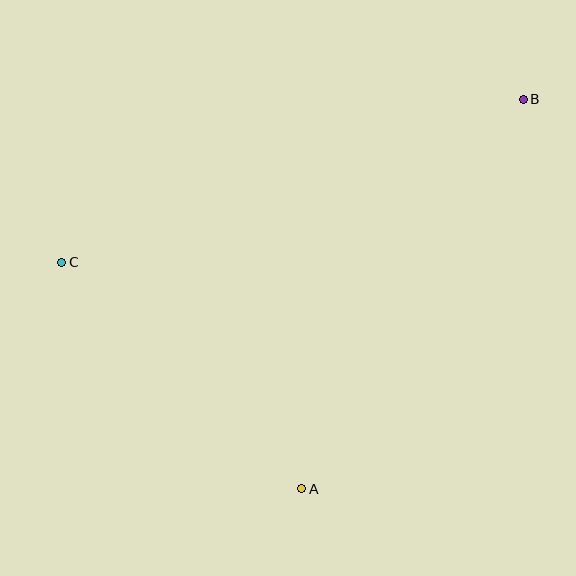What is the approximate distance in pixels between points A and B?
The distance between A and B is approximately 448 pixels.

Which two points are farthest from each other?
Points B and C are farthest from each other.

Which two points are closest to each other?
Points A and C are closest to each other.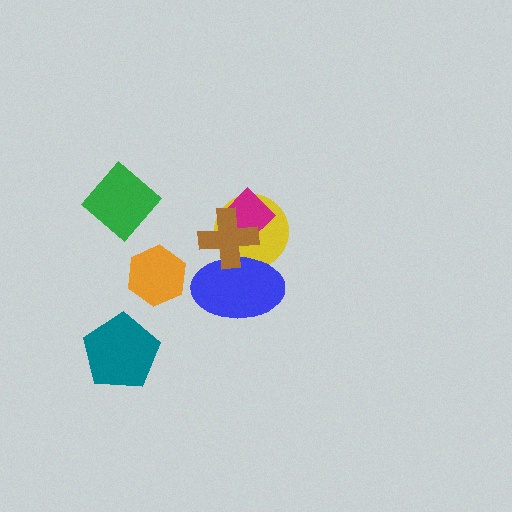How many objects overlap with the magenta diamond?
2 objects overlap with the magenta diamond.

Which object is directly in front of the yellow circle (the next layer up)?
The magenta diamond is directly in front of the yellow circle.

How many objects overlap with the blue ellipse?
2 objects overlap with the blue ellipse.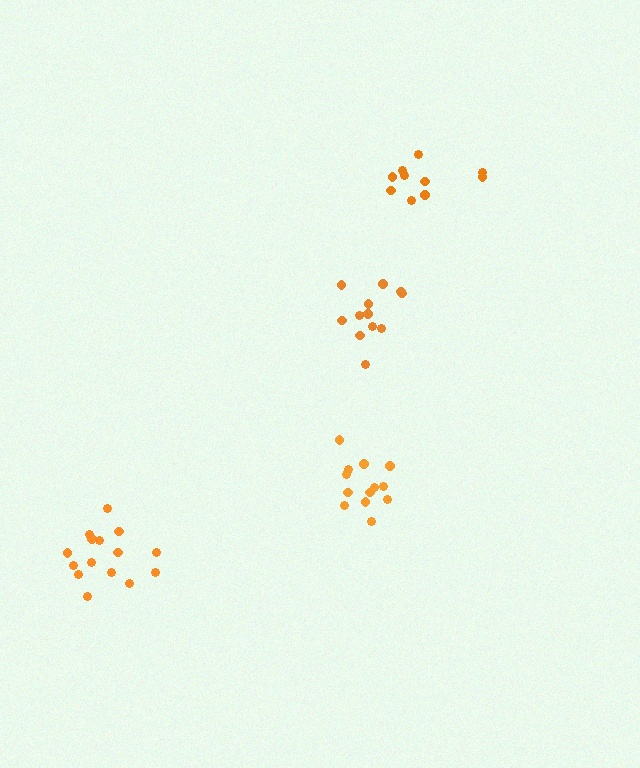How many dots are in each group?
Group 1: 13 dots, Group 2: 10 dots, Group 3: 15 dots, Group 4: 12 dots (50 total).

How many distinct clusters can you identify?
There are 4 distinct clusters.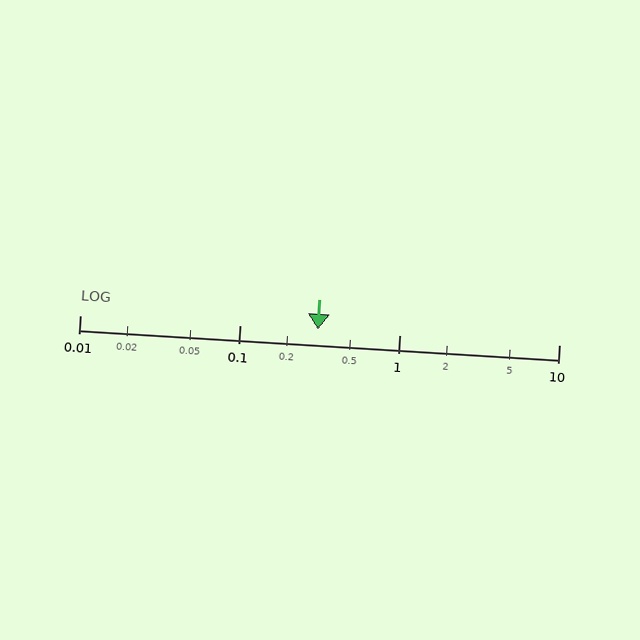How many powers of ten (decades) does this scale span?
The scale spans 3 decades, from 0.01 to 10.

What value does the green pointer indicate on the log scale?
The pointer indicates approximately 0.31.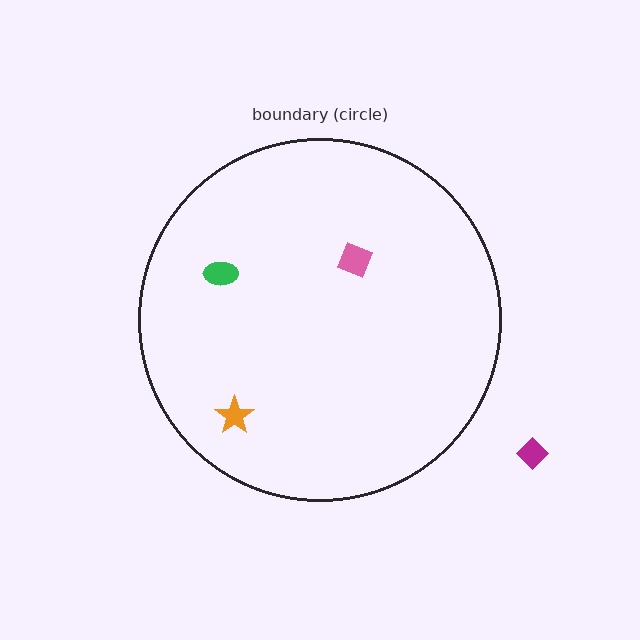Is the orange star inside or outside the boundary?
Inside.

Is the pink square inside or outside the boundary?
Inside.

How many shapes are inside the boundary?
3 inside, 1 outside.